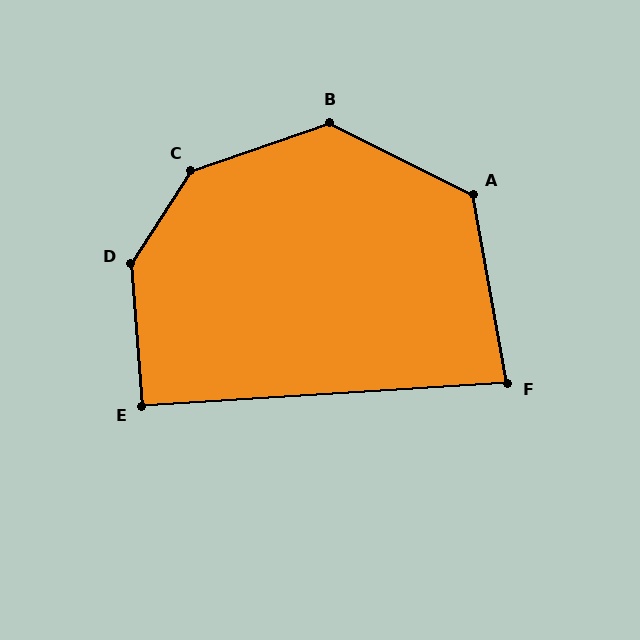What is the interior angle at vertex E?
Approximately 91 degrees (approximately right).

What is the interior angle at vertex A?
Approximately 127 degrees (obtuse).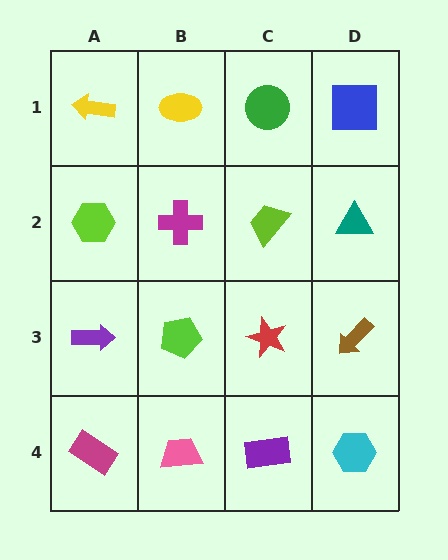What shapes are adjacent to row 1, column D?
A teal triangle (row 2, column D), a green circle (row 1, column C).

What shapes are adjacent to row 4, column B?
A lime pentagon (row 3, column B), a magenta rectangle (row 4, column A), a purple rectangle (row 4, column C).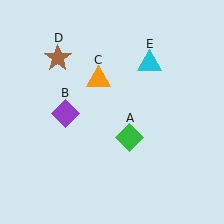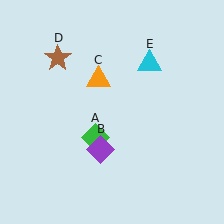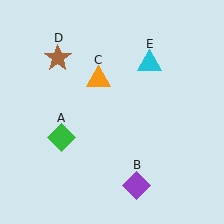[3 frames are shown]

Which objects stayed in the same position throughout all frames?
Orange triangle (object C) and brown star (object D) and cyan triangle (object E) remained stationary.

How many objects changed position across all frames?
2 objects changed position: green diamond (object A), purple diamond (object B).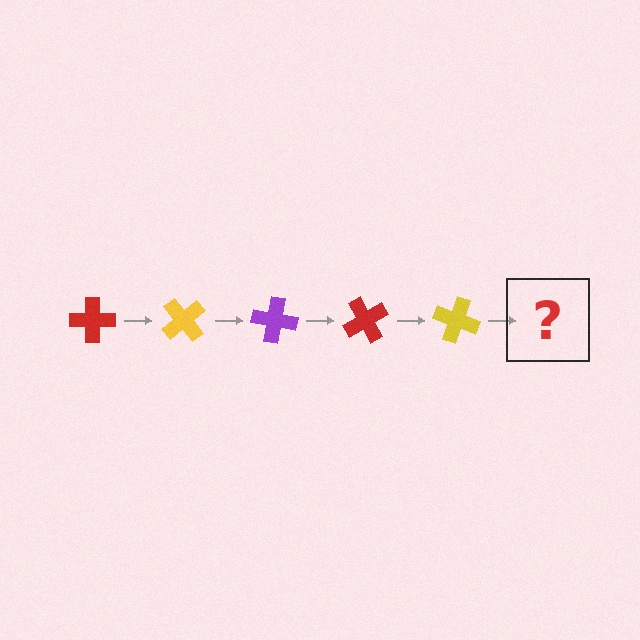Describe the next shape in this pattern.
It should be a purple cross, rotated 250 degrees from the start.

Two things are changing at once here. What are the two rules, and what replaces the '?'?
The two rules are that it rotates 50 degrees each step and the color cycles through red, yellow, and purple. The '?' should be a purple cross, rotated 250 degrees from the start.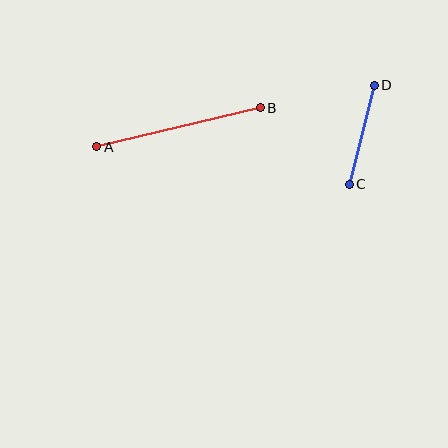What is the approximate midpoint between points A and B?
The midpoint is at approximately (178, 127) pixels.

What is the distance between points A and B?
The distance is approximately 168 pixels.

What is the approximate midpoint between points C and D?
The midpoint is at approximately (362, 135) pixels.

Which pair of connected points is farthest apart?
Points A and B are farthest apart.